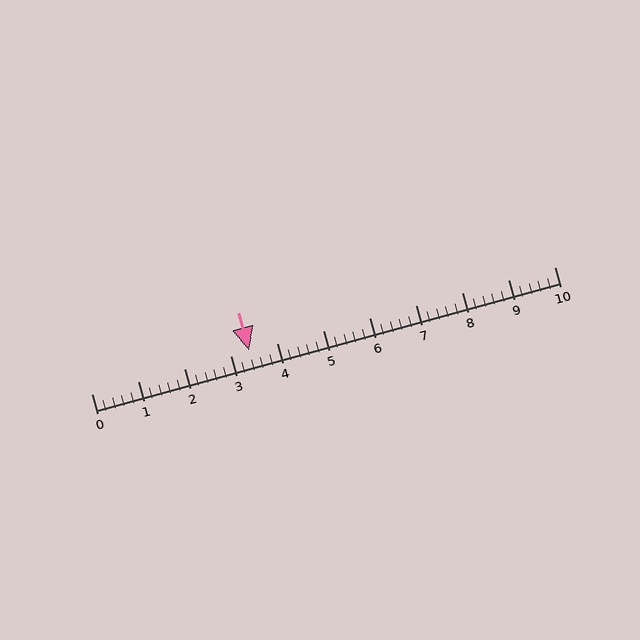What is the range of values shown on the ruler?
The ruler shows values from 0 to 10.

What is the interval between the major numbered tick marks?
The major tick marks are spaced 1 units apart.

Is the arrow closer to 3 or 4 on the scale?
The arrow is closer to 3.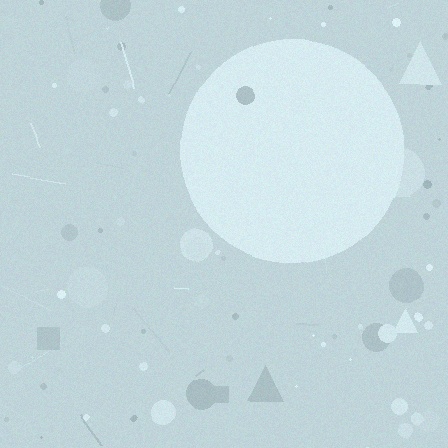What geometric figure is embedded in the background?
A circle is embedded in the background.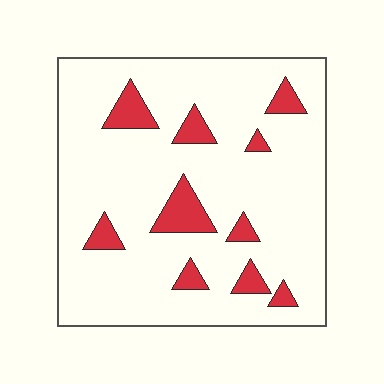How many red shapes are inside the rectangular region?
10.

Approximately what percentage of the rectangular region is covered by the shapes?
Approximately 15%.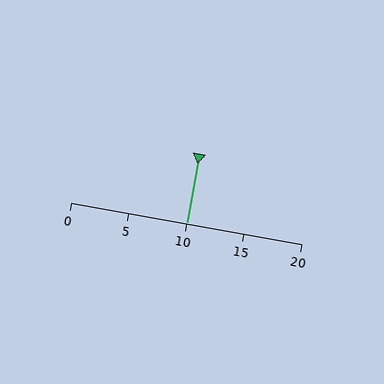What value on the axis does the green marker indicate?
The marker indicates approximately 10.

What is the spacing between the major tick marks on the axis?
The major ticks are spaced 5 apart.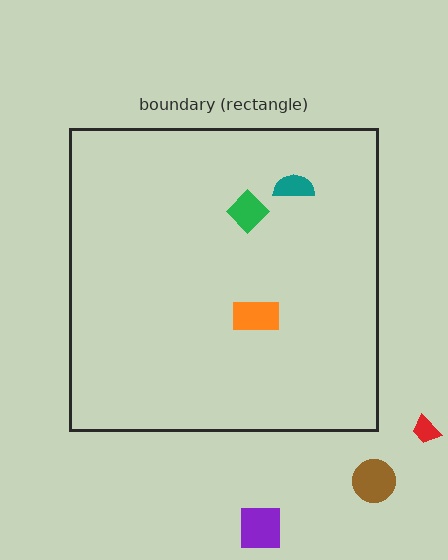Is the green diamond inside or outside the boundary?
Inside.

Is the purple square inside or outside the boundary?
Outside.